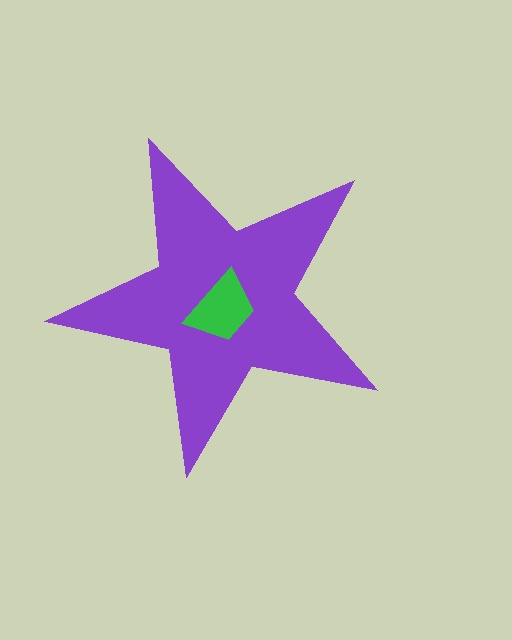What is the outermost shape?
The purple star.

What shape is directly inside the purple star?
The green trapezoid.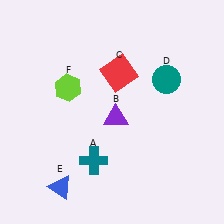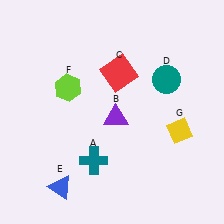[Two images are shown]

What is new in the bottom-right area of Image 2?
A yellow diamond (G) was added in the bottom-right area of Image 2.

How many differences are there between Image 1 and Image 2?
There is 1 difference between the two images.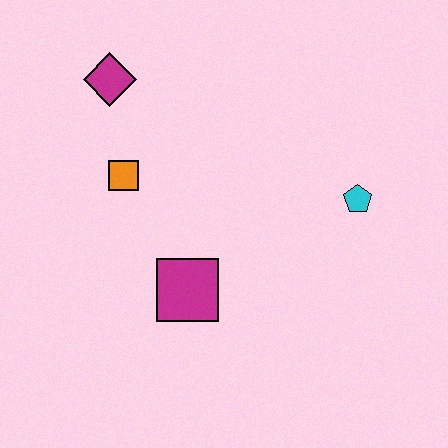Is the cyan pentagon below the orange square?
Yes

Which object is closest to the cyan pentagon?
The magenta square is closest to the cyan pentagon.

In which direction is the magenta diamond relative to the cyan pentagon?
The magenta diamond is to the left of the cyan pentagon.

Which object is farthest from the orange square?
The cyan pentagon is farthest from the orange square.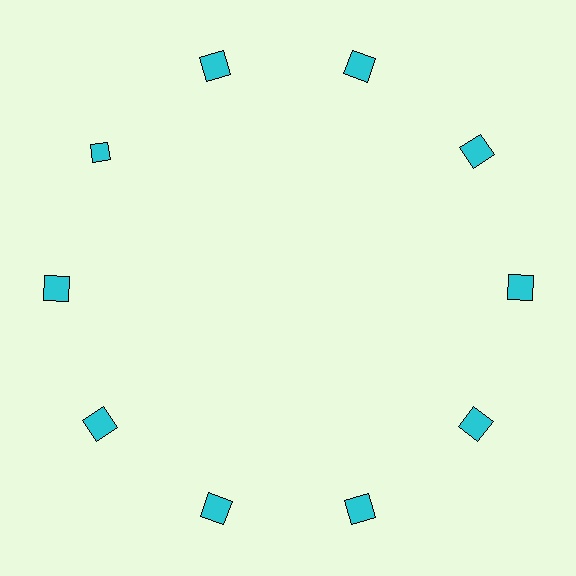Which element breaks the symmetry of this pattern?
The cyan diamond at roughly the 10 o'clock position breaks the symmetry. All other shapes are cyan squares.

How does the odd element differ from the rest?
It has a different shape: diamond instead of square.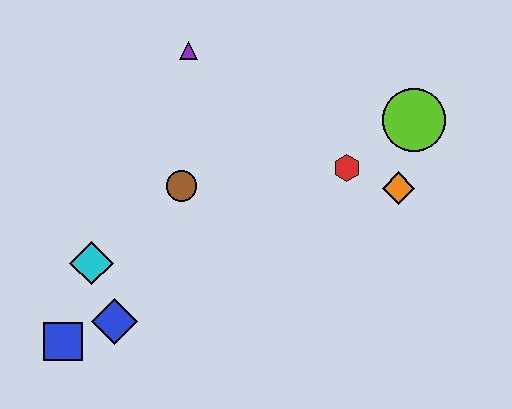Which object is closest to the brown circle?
The cyan diamond is closest to the brown circle.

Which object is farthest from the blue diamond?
The lime circle is farthest from the blue diamond.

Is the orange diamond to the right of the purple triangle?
Yes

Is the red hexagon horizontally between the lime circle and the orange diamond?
No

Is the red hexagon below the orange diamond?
No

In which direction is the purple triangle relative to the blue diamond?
The purple triangle is above the blue diamond.